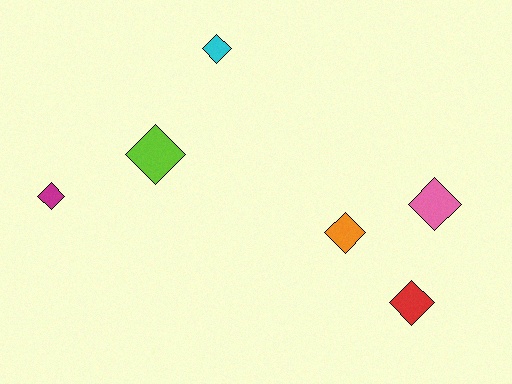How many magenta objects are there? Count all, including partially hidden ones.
There is 1 magenta object.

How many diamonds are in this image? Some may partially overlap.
There are 6 diamonds.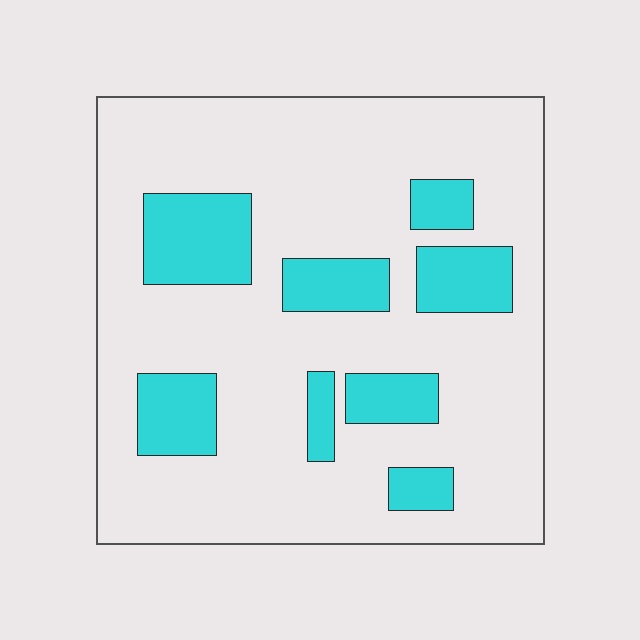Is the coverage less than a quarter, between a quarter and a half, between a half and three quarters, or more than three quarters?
Less than a quarter.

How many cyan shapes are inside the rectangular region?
8.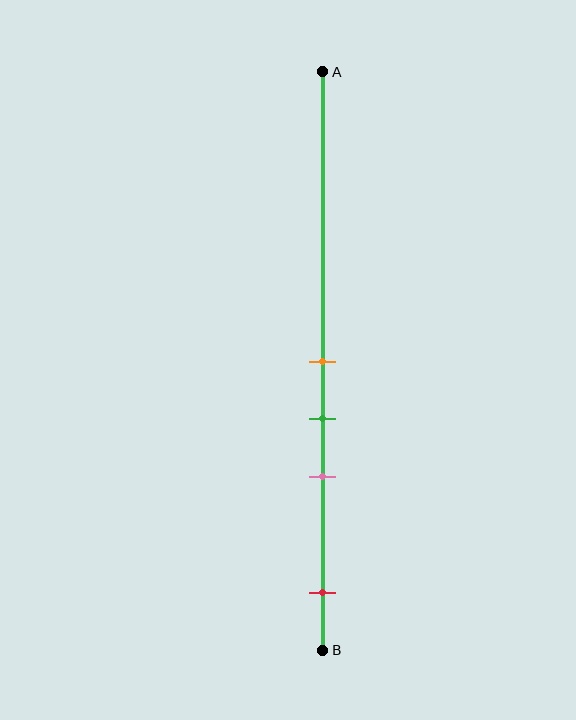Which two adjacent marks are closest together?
The orange and green marks are the closest adjacent pair.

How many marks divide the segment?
There are 4 marks dividing the segment.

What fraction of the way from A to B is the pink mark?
The pink mark is approximately 70% (0.7) of the way from A to B.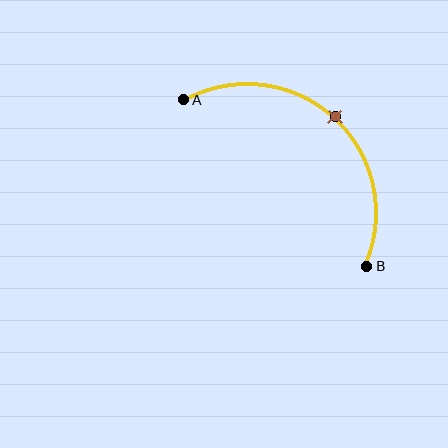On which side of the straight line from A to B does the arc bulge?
The arc bulges above and to the right of the straight line connecting A and B.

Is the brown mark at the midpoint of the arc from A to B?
Yes. The brown mark lies on the arc at equal arc-length from both A and B — it is the arc midpoint.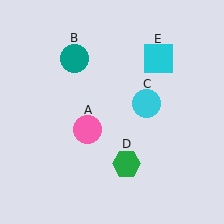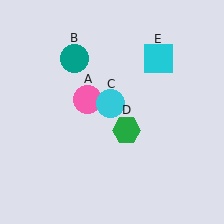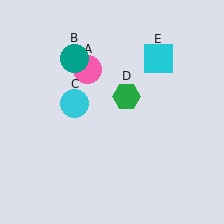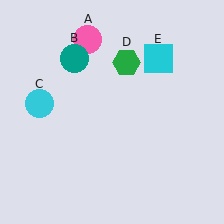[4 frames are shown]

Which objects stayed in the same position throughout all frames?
Teal circle (object B) and cyan square (object E) remained stationary.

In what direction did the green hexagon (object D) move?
The green hexagon (object D) moved up.